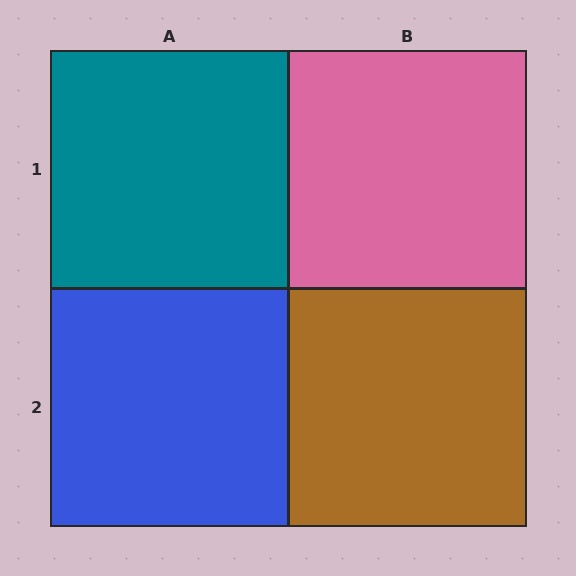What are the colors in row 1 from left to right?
Teal, pink.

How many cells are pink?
1 cell is pink.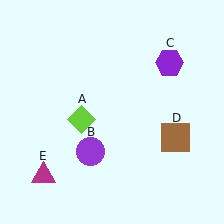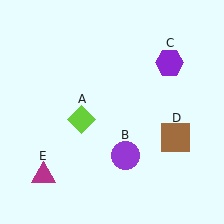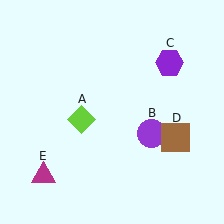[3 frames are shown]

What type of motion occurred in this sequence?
The purple circle (object B) rotated counterclockwise around the center of the scene.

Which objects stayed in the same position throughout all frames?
Lime diamond (object A) and purple hexagon (object C) and brown square (object D) and magenta triangle (object E) remained stationary.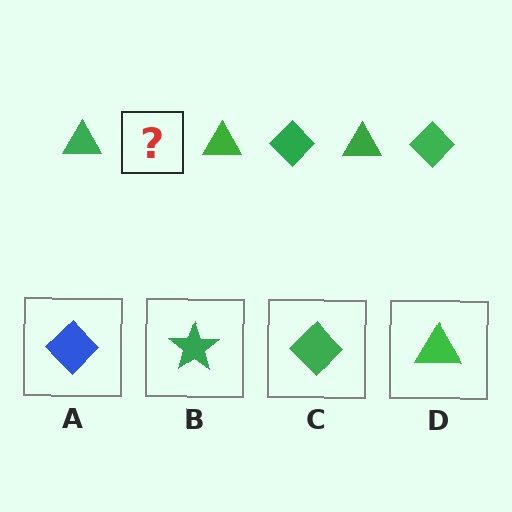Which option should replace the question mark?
Option C.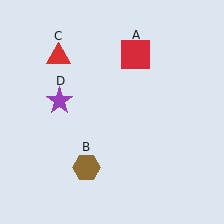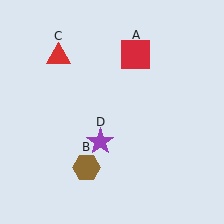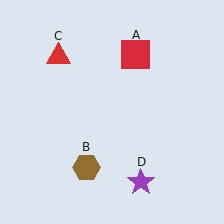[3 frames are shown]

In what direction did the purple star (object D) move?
The purple star (object D) moved down and to the right.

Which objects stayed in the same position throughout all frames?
Red square (object A) and brown hexagon (object B) and red triangle (object C) remained stationary.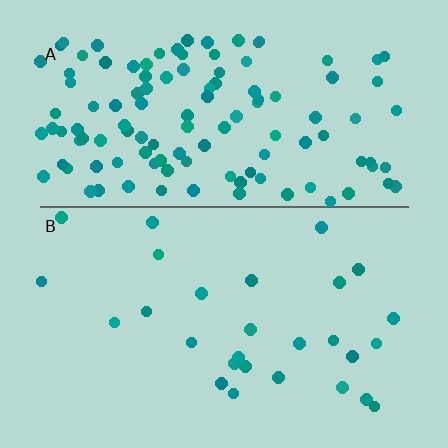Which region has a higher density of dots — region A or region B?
A (the top).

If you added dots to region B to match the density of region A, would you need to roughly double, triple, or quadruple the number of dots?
Approximately quadruple.